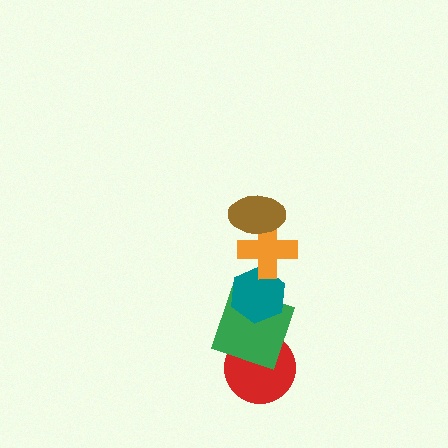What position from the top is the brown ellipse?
The brown ellipse is 1st from the top.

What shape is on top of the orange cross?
The brown ellipse is on top of the orange cross.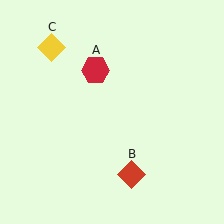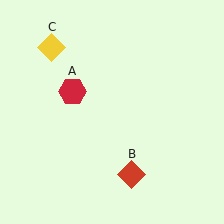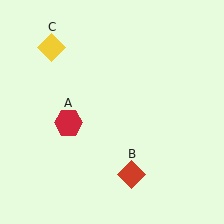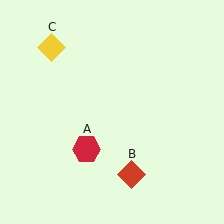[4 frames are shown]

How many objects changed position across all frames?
1 object changed position: red hexagon (object A).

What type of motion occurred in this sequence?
The red hexagon (object A) rotated counterclockwise around the center of the scene.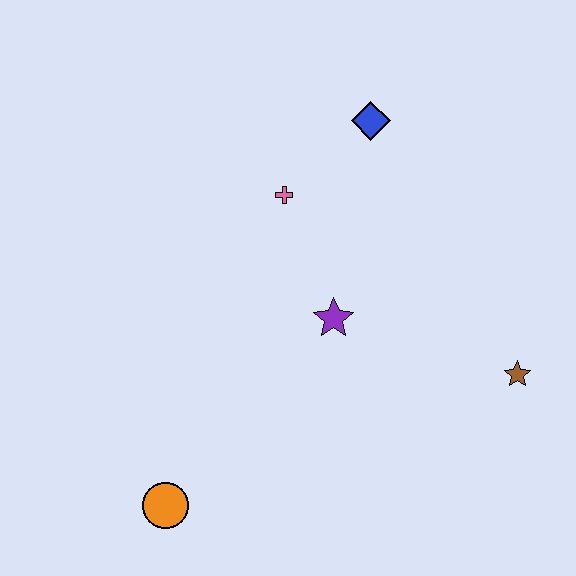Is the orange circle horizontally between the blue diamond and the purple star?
No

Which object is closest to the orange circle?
The purple star is closest to the orange circle.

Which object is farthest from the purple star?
The orange circle is farthest from the purple star.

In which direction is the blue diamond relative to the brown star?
The blue diamond is above the brown star.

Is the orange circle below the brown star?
Yes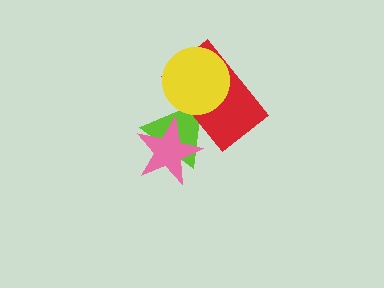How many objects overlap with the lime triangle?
3 objects overlap with the lime triangle.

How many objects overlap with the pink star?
2 objects overlap with the pink star.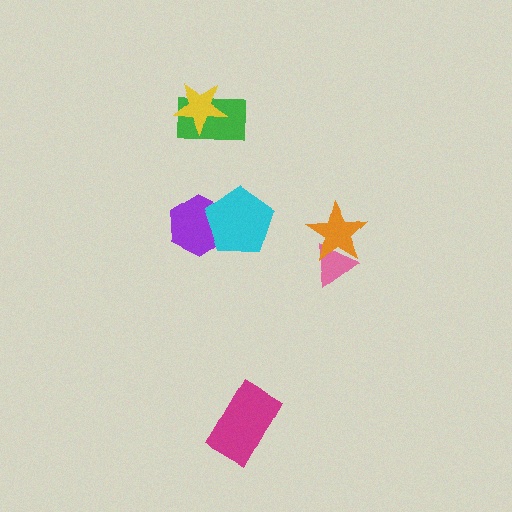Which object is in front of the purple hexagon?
The cyan pentagon is in front of the purple hexagon.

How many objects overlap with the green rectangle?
1 object overlaps with the green rectangle.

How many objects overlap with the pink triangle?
1 object overlaps with the pink triangle.